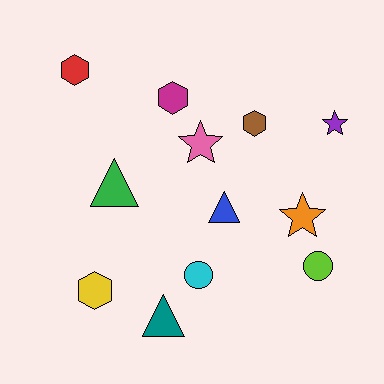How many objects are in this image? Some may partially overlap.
There are 12 objects.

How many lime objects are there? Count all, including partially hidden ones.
There is 1 lime object.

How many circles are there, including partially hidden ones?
There are 2 circles.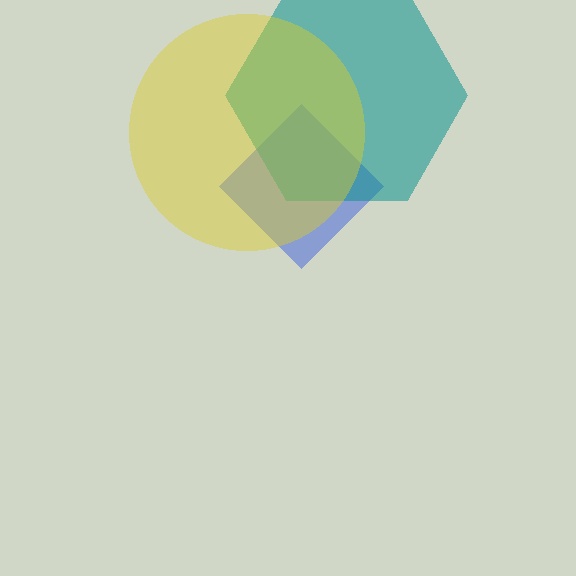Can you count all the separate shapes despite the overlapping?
Yes, there are 3 separate shapes.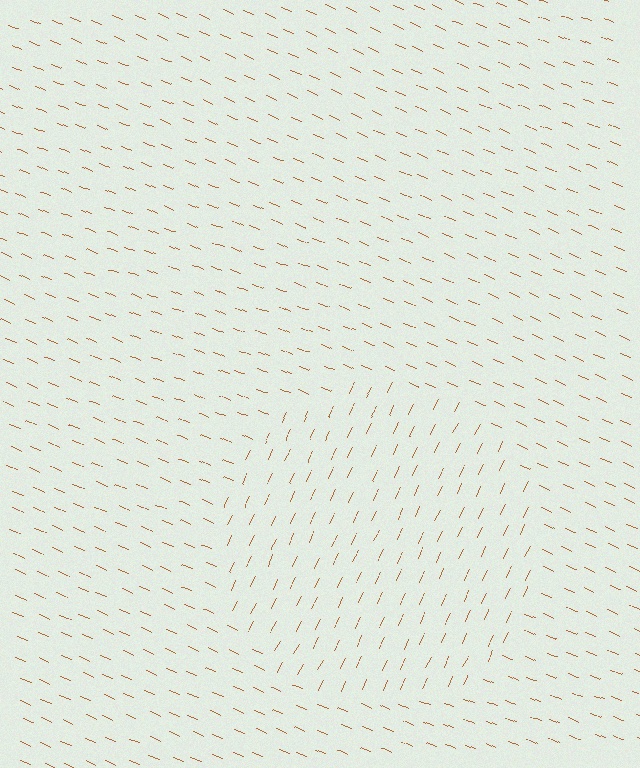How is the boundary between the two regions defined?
The boundary is defined purely by a change in line orientation (approximately 87 degrees difference). All lines are the same color and thickness.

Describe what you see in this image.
The image is filled with small brown line segments. A circle region in the image has lines oriented differently from the surrounding lines, creating a visible texture boundary.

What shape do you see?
I see a circle.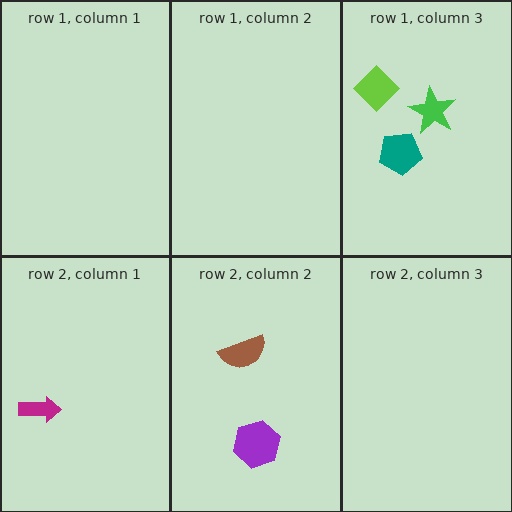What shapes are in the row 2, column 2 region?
The brown semicircle, the purple hexagon.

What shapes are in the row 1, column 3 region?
The lime diamond, the green star, the teal pentagon.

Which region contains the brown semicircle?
The row 2, column 2 region.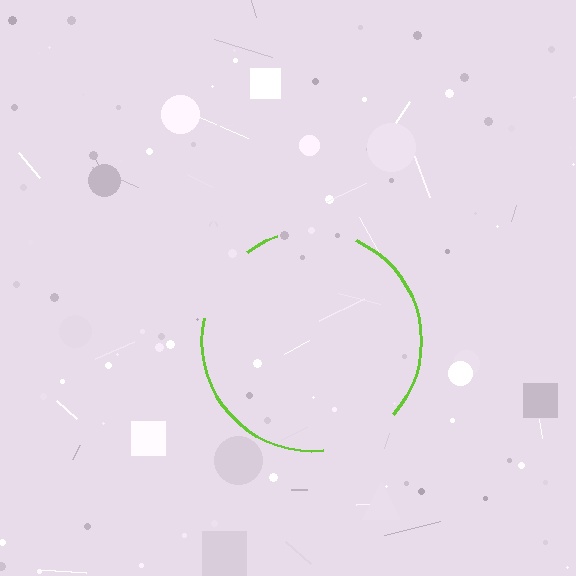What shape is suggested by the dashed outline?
The dashed outline suggests a circle.